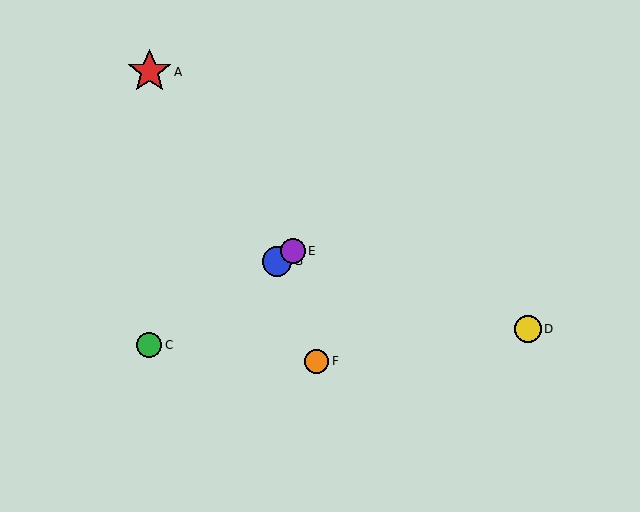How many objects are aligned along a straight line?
3 objects (B, C, E) are aligned along a straight line.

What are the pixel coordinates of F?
Object F is at (317, 361).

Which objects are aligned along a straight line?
Objects B, C, E are aligned along a straight line.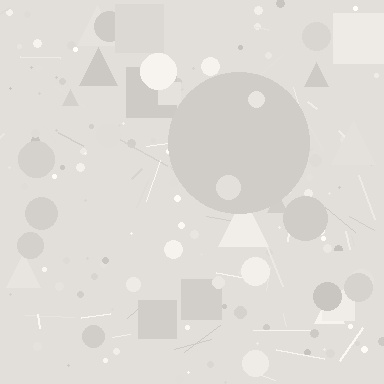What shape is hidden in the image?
A circle is hidden in the image.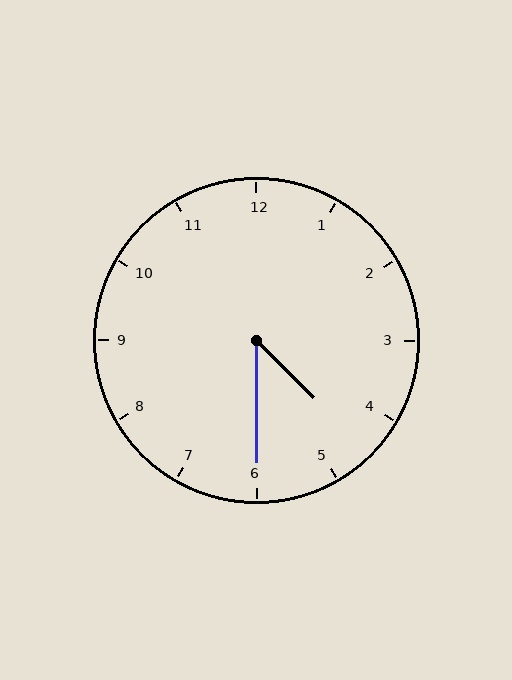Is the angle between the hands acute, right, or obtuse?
It is acute.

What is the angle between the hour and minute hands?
Approximately 45 degrees.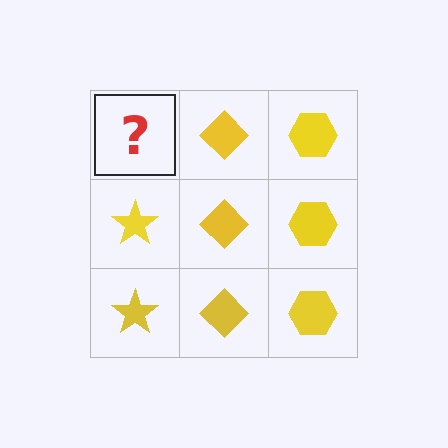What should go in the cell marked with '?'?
The missing cell should contain a yellow star.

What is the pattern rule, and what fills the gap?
The rule is that each column has a consistent shape. The gap should be filled with a yellow star.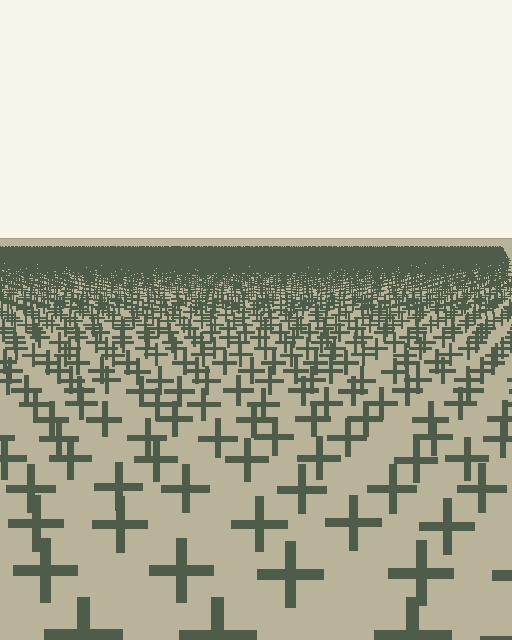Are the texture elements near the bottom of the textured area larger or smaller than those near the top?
Larger. Near the bottom, elements are closer to the viewer and appear at a bigger on-screen size.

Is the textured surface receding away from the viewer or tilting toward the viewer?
The surface is receding away from the viewer. Texture elements get smaller and denser toward the top.